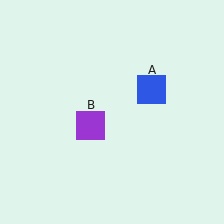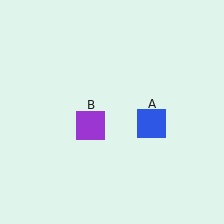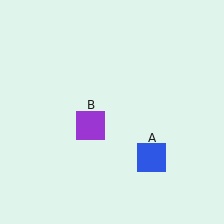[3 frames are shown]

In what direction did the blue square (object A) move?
The blue square (object A) moved down.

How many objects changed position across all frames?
1 object changed position: blue square (object A).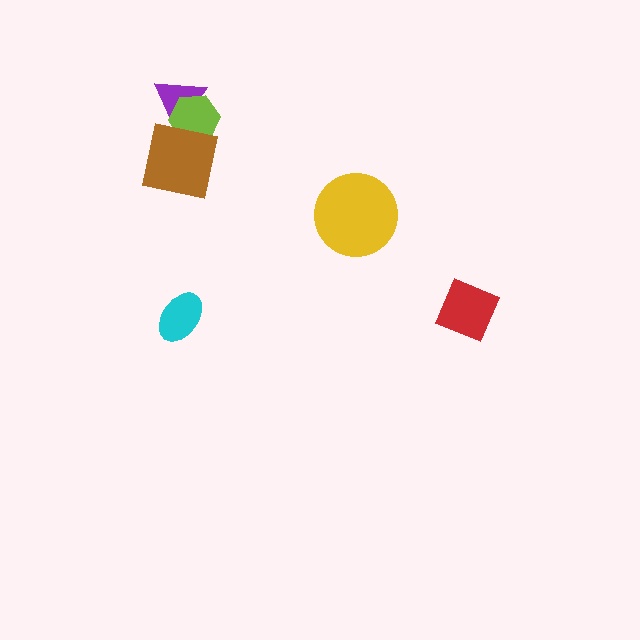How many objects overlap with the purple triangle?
2 objects overlap with the purple triangle.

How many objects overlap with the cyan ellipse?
0 objects overlap with the cyan ellipse.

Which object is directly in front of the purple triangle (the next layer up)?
The lime hexagon is directly in front of the purple triangle.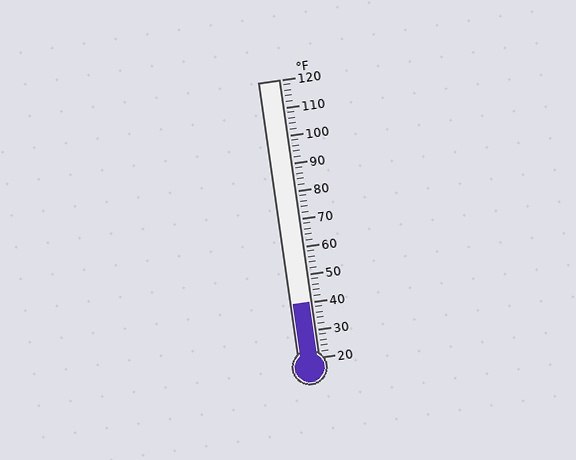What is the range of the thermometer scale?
The thermometer scale ranges from 20°F to 120°F.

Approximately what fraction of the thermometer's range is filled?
The thermometer is filled to approximately 20% of its range.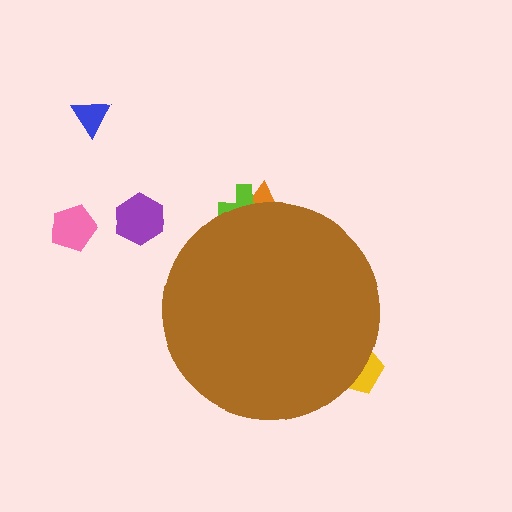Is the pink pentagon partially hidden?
No, the pink pentagon is fully visible.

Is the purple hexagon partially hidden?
No, the purple hexagon is fully visible.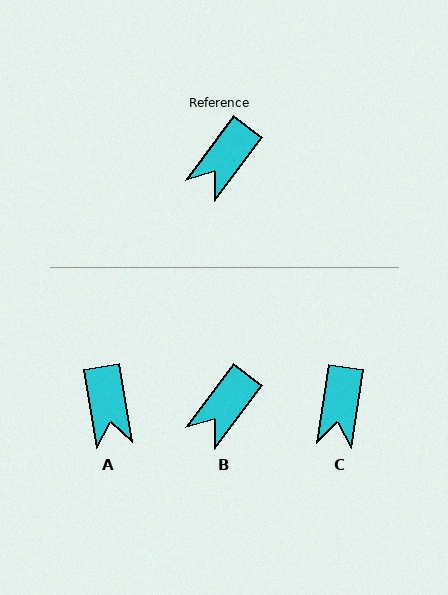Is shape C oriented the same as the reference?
No, it is off by about 28 degrees.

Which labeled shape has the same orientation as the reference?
B.